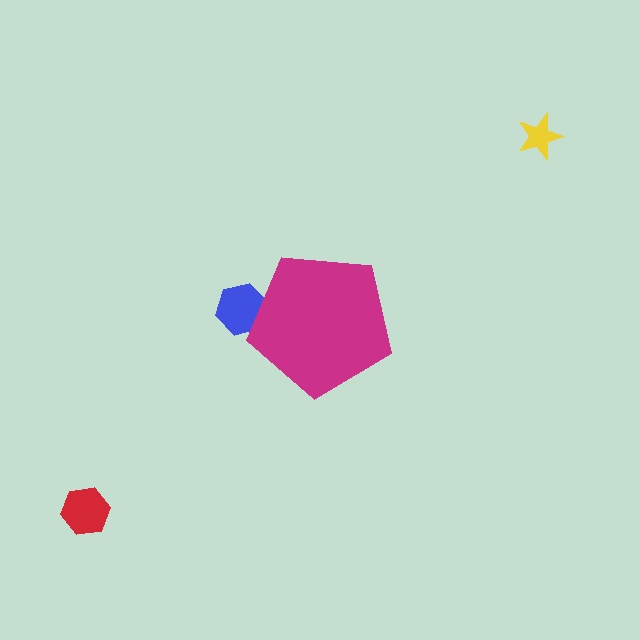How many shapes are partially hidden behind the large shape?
1 shape is partially hidden.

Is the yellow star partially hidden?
No, the yellow star is fully visible.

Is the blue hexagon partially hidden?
Yes, the blue hexagon is partially hidden behind the magenta pentagon.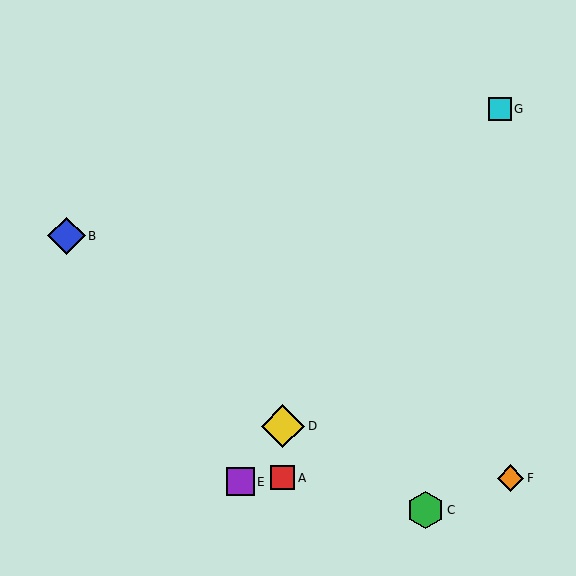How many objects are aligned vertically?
2 objects (A, D) are aligned vertically.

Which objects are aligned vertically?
Objects A, D are aligned vertically.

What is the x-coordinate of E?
Object E is at x≈240.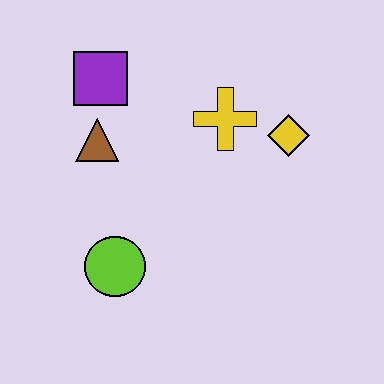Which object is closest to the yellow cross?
The yellow diamond is closest to the yellow cross.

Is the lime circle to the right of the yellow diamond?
No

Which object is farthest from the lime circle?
The yellow diamond is farthest from the lime circle.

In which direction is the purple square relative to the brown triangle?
The purple square is above the brown triangle.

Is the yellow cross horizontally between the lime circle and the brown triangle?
No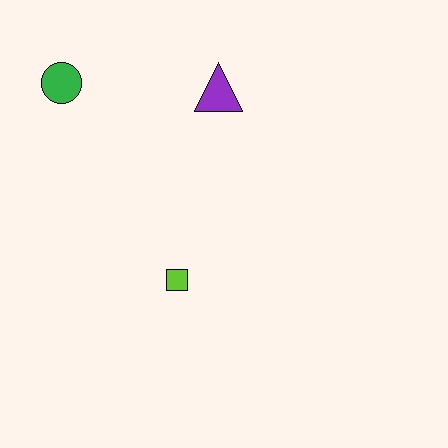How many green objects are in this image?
There is 1 green object.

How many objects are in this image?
There are 3 objects.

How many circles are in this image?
There is 1 circle.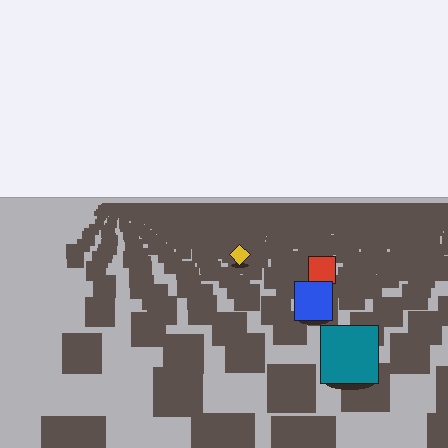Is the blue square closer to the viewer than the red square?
Yes. The blue square is closer — you can tell from the texture gradient: the ground texture is coarser near it.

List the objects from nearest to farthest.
From nearest to farthest: the teal square, the blue square, the red square, the yellow diamond.